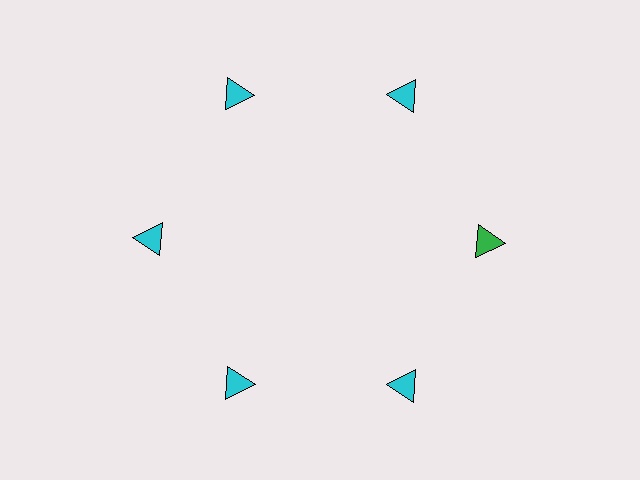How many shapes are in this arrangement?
There are 6 shapes arranged in a ring pattern.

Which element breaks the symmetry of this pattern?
The green triangle at roughly the 3 o'clock position breaks the symmetry. All other shapes are cyan triangles.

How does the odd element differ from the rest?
It has a different color: green instead of cyan.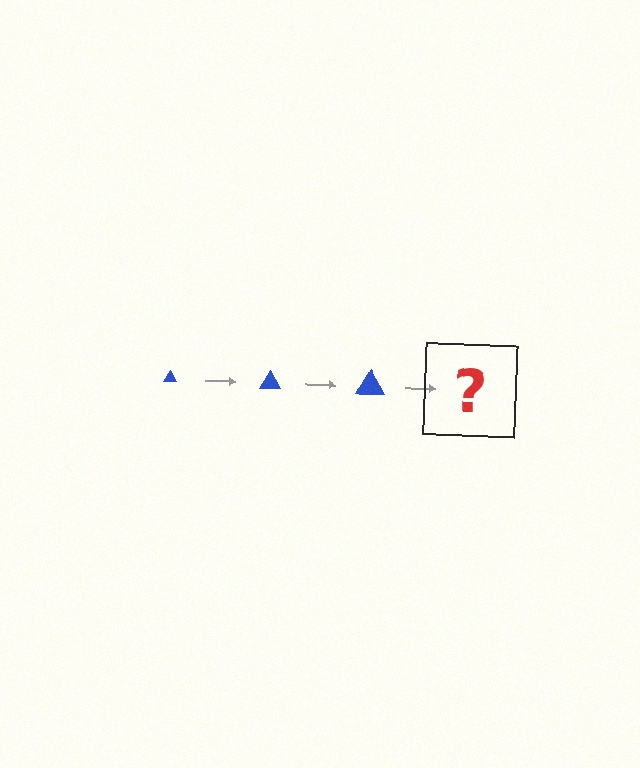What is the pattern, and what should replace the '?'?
The pattern is that the triangle gets progressively larger each step. The '?' should be a blue triangle, larger than the previous one.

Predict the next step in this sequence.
The next step is a blue triangle, larger than the previous one.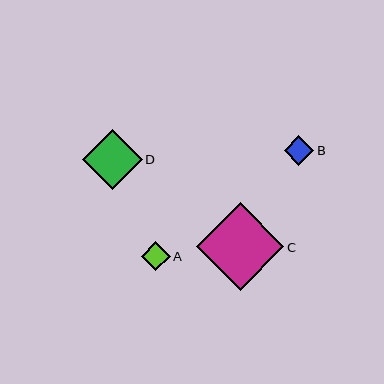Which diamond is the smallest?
Diamond A is the smallest with a size of approximately 29 pixels.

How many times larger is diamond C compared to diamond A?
Diamond C is approximately 3.1 times the size of diamond A.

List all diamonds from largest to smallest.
From largest to smallest: C, D, B, A.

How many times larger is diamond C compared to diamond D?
Diamond C is approximately 1.5 times the size of diamond D.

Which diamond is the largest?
Diamond C is the largest with a size of approximately 87 pixels.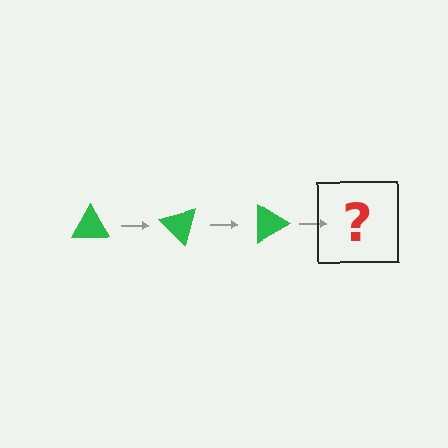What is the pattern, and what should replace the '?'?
The pattern is that the triangle rotates 45 degrees each step. The '?' should be a green triangle rotated 135 degrees.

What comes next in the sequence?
The next element should be a green triangle rotated 135 degrees.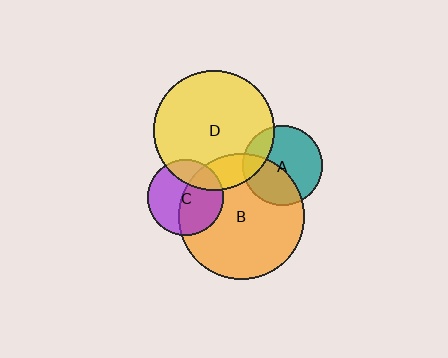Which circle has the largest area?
Circle B (orange).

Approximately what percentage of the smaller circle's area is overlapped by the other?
Approximately 50%.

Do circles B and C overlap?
Yes.